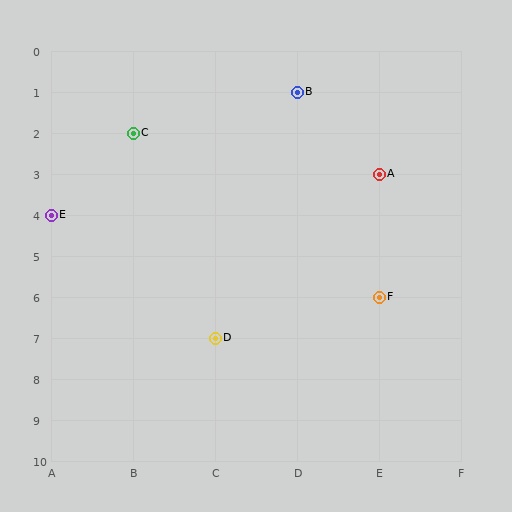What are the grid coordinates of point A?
Point A is at grid coordinates (E, 3).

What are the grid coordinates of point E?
Point E is at grid coordinates (A, 4).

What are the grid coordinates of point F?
Point F is at grid coordinates (E, 6).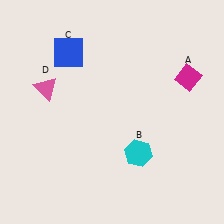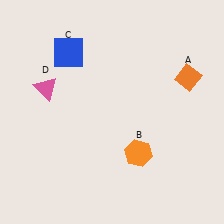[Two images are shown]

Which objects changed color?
A changed from magenta to orange. B changed from cyan to orange.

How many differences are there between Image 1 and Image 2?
There are 2 differences between the two images.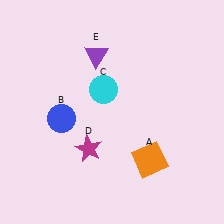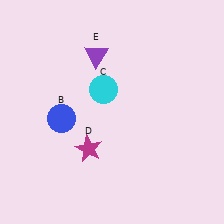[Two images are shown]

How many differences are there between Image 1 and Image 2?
There is 1 difference between the two images.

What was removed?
The orange square (A) was removed in Image 2.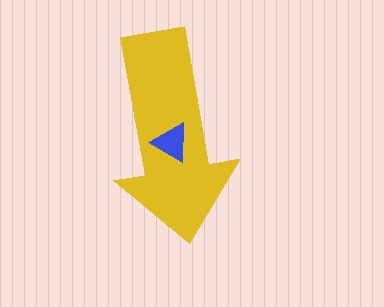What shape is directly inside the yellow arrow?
The blue triangle.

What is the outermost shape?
The yellow arrow.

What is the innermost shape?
The blue triangle.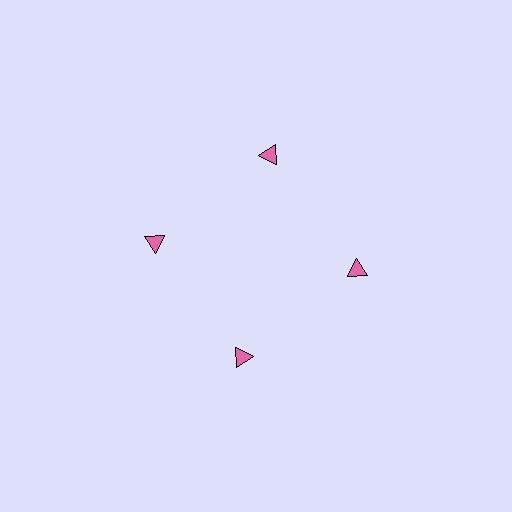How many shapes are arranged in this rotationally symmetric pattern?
There are 4 shapes, arranged in 4 groups of 1.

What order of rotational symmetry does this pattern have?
This pattern has 4-fold rotational symmetry.